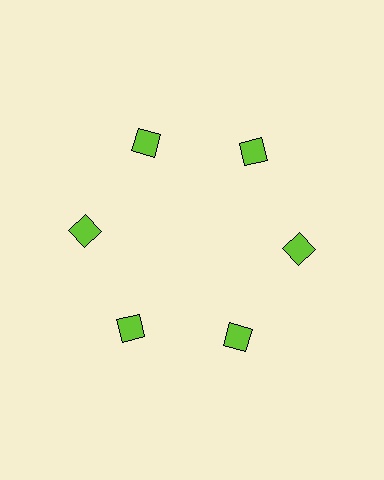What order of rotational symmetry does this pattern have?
This pattern has 6-fold rotational symmetry.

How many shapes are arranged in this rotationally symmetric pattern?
There are 6 shapes, arranged in 6 groups of 1.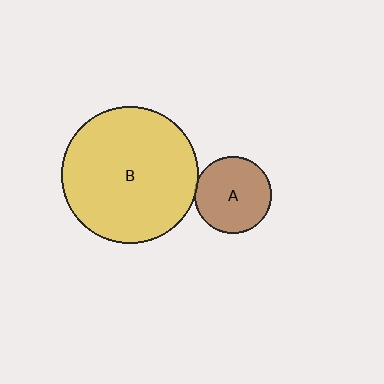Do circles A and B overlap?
Yes.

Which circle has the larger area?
Circle B (yellow).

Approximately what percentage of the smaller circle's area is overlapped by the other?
Approximately 5%.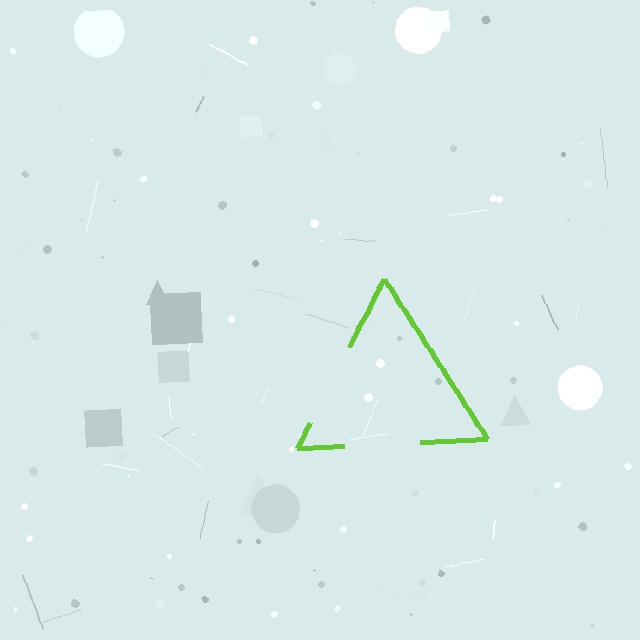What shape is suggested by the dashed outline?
The dashed outline suggests a triangle.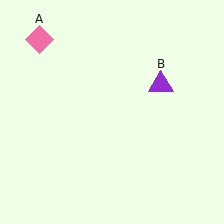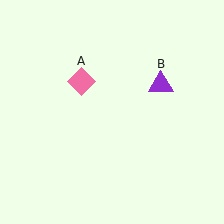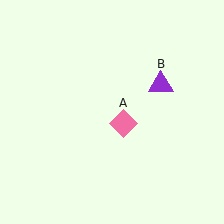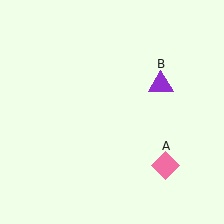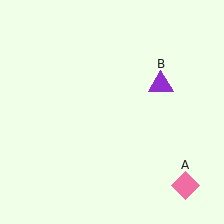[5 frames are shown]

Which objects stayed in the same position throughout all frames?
Purple triangle (object B) remained stationary.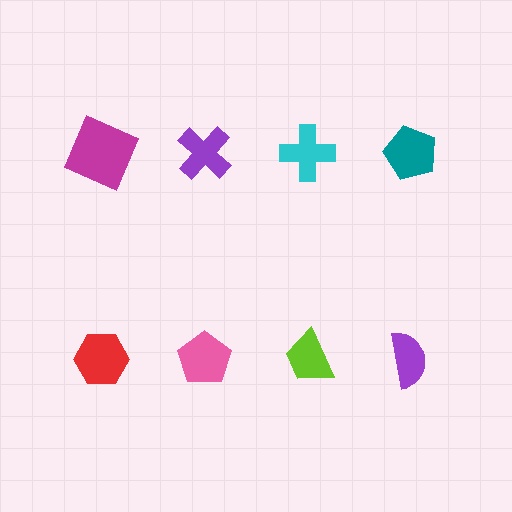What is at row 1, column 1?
A magenta square.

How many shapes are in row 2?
4 shapes.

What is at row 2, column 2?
A pink pentagon.